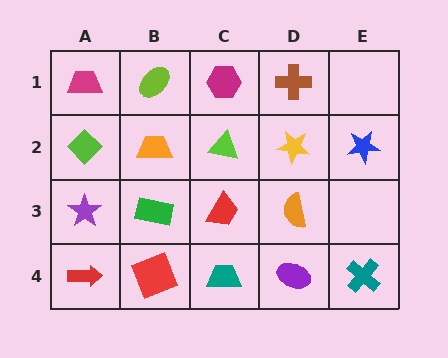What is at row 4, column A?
A red arrow.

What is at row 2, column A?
A lime diamond.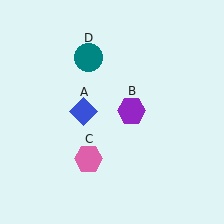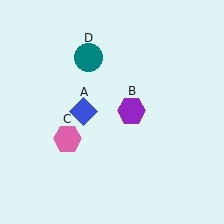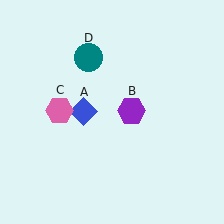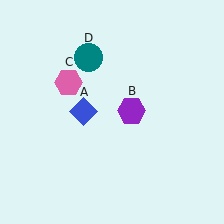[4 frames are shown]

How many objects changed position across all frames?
1 object changed position: pink hexagon (object C).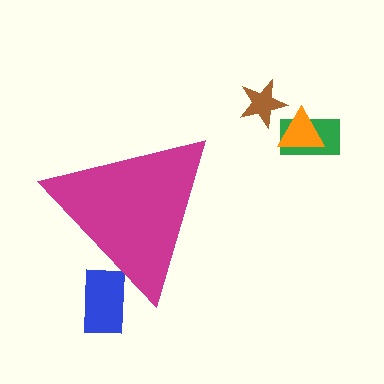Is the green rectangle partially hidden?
No, the green rectangle is fully visible.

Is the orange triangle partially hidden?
No, the orange triangle is fully visible.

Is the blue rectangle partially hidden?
Yes, the blue rectangle is partially hidden behind the magenta triangle.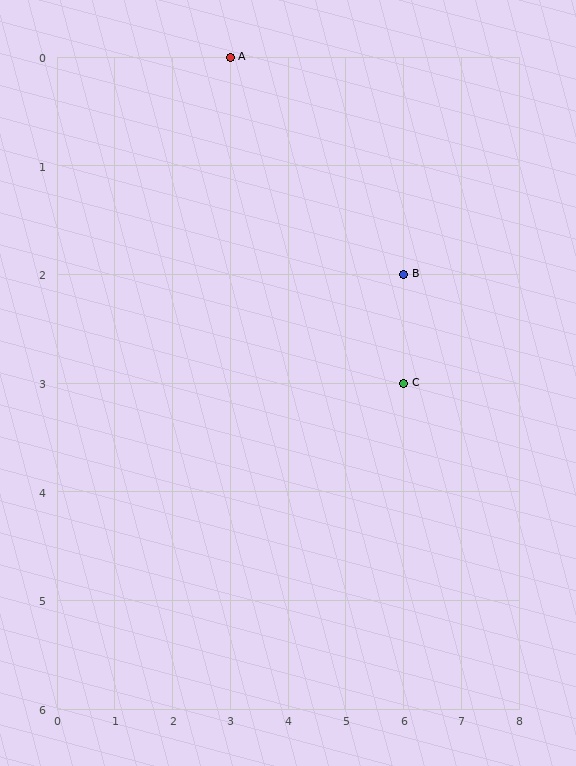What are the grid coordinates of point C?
Point C is at grid coordinates (6, 3).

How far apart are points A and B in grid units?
Points A and B are 3 columns and 2 rows apart (about 3.6 grid units diagonally).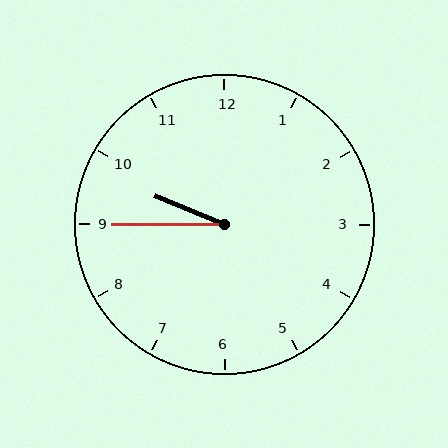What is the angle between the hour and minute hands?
Approximately 22 degrees.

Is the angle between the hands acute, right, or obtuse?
It is acute.